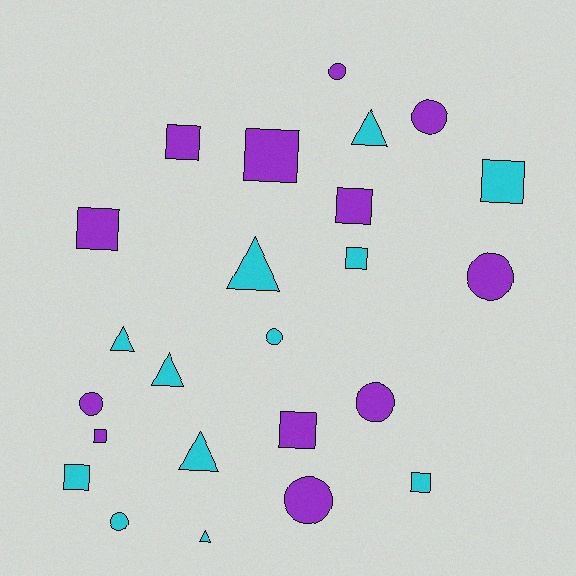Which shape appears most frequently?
Square, with 10 objects.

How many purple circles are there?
There are 6 purple circles.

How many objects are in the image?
There are 24 objects.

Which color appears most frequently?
Cyan, with 12 objects.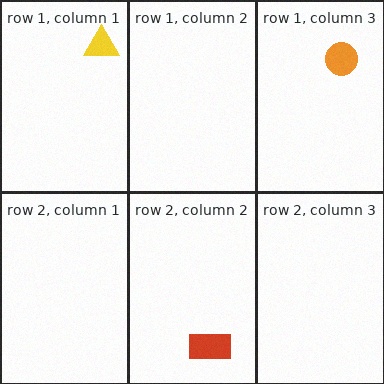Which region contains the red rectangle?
The row 2, column 2 region.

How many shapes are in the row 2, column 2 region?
1.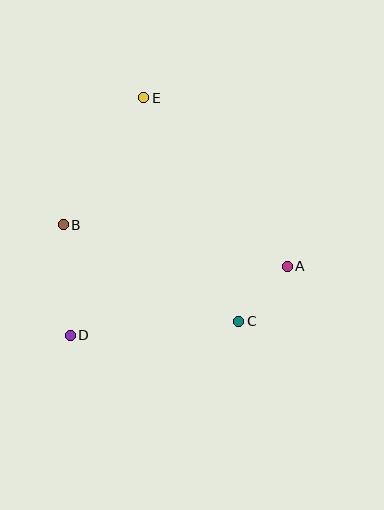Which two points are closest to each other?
Points A and C are closest to each other.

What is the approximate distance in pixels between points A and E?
The distance between A and E is approximately 222 pixels.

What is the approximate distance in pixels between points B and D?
The distance between B and D is approximately 111 pixels.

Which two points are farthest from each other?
Points D and E are farthest from each other.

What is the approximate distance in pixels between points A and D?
The distance between A and D is approximately 228 pixels.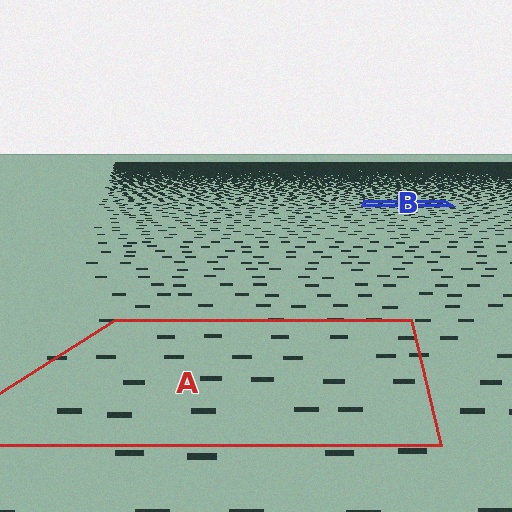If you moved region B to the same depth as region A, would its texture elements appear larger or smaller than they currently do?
They would appear larger. At a closer depth, the same texture elements are projected at a bigger on-screen size.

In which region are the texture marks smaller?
The texture marks are smaller in region B, because it is farther away.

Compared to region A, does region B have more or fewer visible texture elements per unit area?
Region B has more texture elements per unit area — they are packed more densely because it is farther away.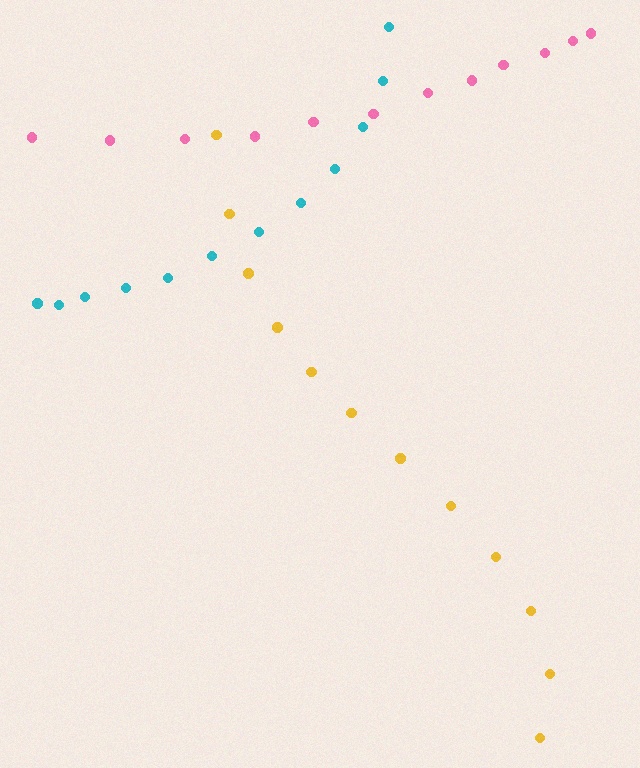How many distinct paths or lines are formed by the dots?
There are 3 distinct paths.